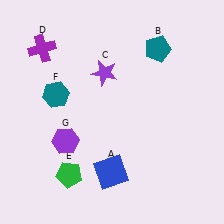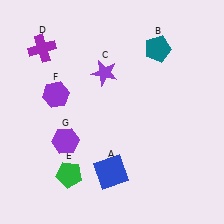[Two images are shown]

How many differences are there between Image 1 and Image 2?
There is 1 difference between the two images.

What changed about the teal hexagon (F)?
In Image 1, F is teal. In Image 2, it changed to purple.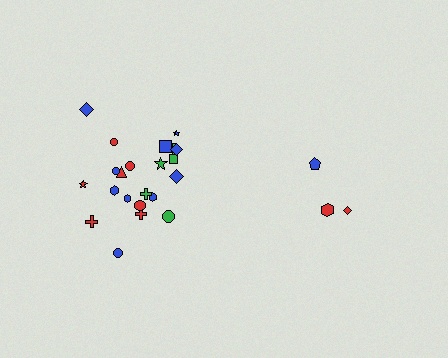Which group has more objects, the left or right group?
The left group.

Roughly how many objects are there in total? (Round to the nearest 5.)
Roughly 25 objects in total.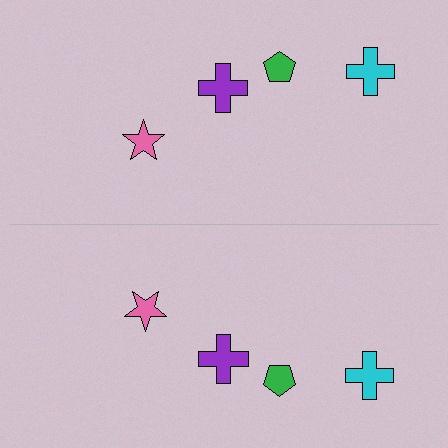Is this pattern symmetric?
Yes, this pattern has bilateral (reflection) symmetry.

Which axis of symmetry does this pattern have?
The pattern has a horizontal axis of symmetry running through the center of the image.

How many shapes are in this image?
There are 8 shapes in this image.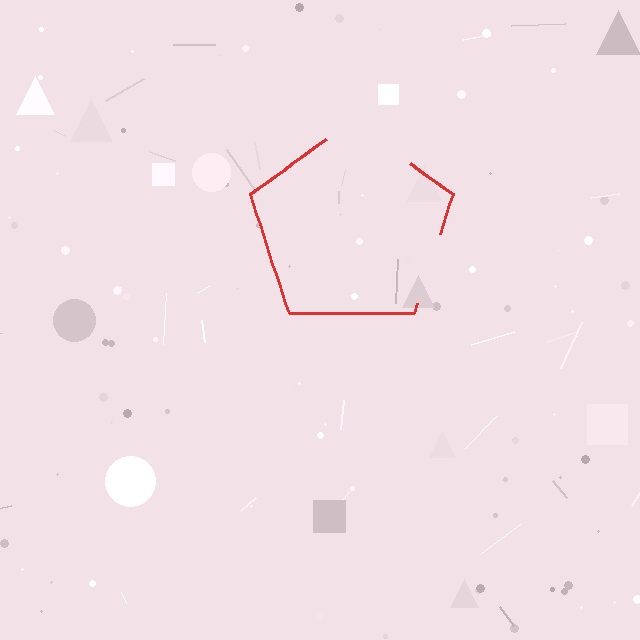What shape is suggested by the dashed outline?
The dashed outline suggests a pentagon.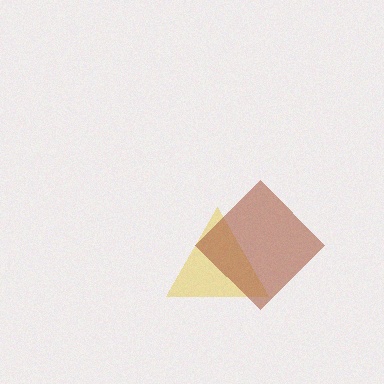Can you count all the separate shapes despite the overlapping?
Yes, there are 2 separate shapes.